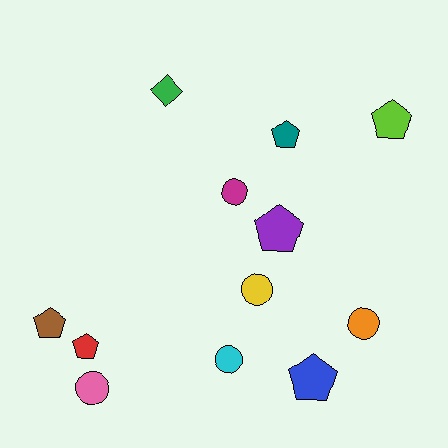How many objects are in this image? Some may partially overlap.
There are 12 objects.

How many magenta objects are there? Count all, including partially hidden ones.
There is 1 magenta object.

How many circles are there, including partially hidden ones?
There are 5 circles.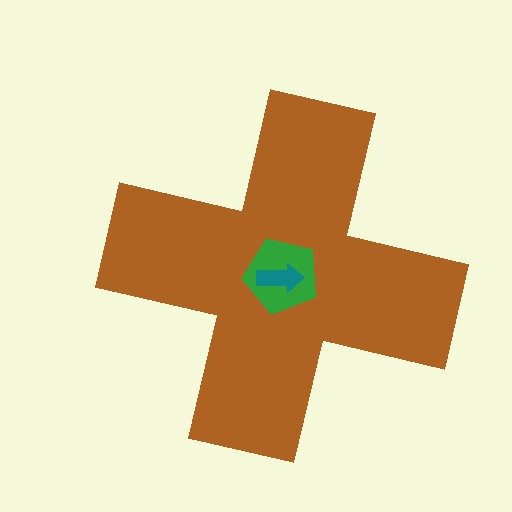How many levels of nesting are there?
3.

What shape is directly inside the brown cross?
The green pentagon.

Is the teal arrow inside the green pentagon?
Yes.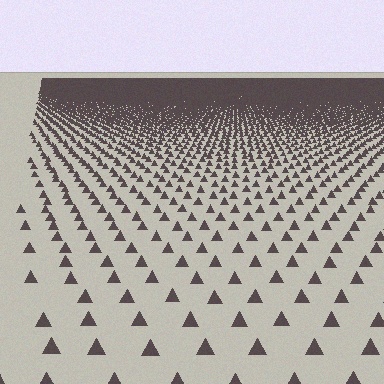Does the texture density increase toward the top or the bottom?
Density increases toward the top.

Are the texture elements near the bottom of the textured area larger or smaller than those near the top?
Larger. Near the bottom, elements are closer to the viewer and appear at a bigger on-screen size.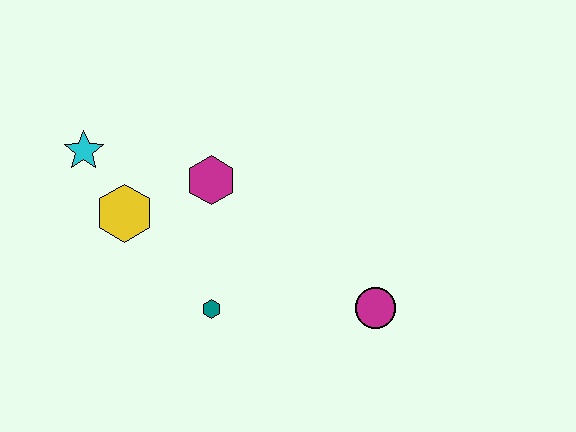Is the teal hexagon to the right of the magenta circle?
No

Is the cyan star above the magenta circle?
Yes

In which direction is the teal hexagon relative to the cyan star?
The teal hexagon is below the cyan star.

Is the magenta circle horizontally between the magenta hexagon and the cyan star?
No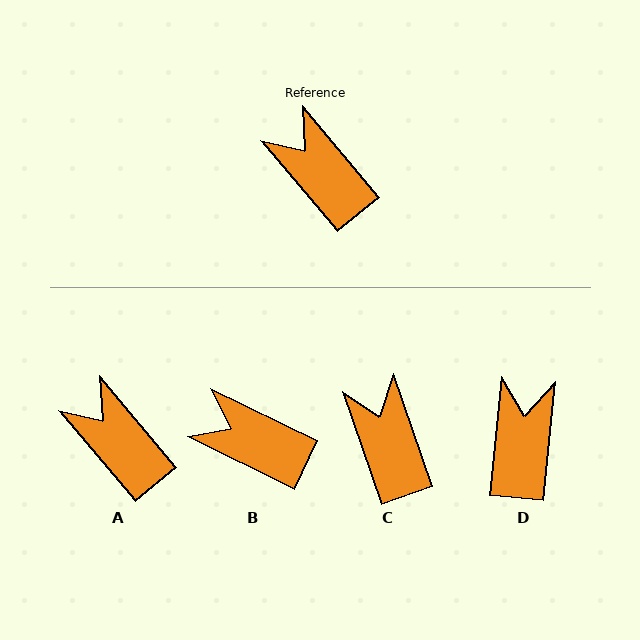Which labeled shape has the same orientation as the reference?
A.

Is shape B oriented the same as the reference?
No, it is off by about 24 degrees.